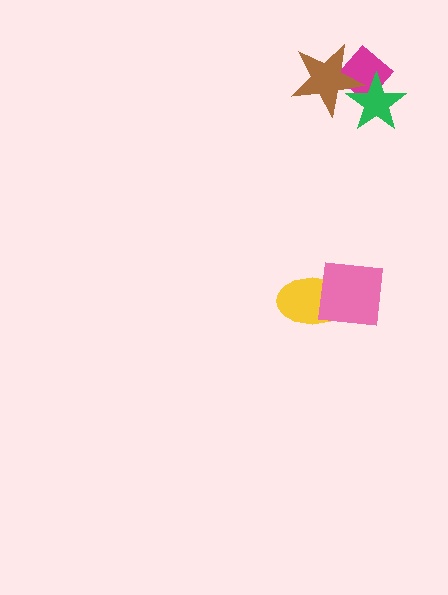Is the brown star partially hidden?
Yes, it is partially covered by another shape.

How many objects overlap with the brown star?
2 objects overlap with the brown star.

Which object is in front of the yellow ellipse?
The pink square is in front of the yellow ellipse.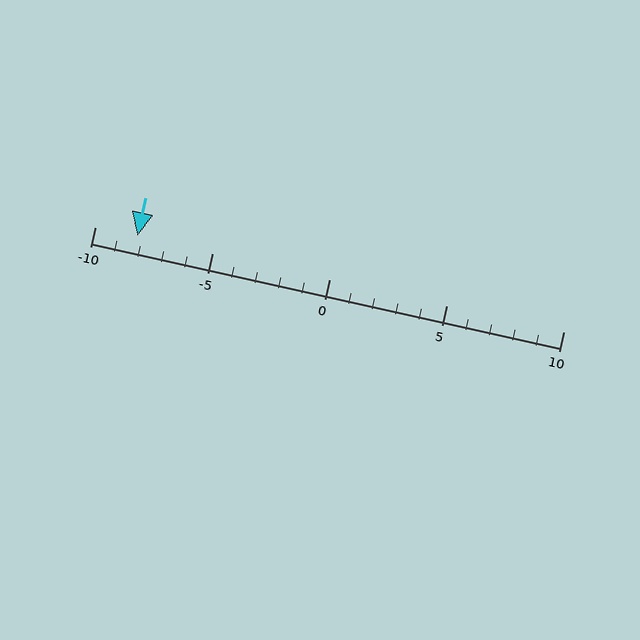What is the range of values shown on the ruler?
The ruler shows values from -10 to 10.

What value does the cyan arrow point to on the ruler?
The cyan arrow points to approximately -8.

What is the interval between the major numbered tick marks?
The major tick marks are spaced 5 units apart.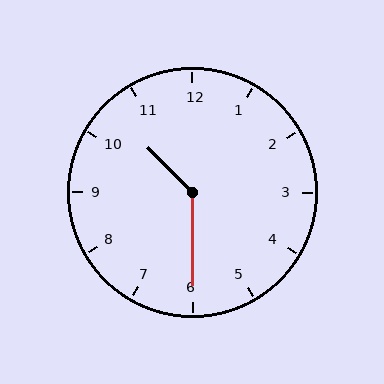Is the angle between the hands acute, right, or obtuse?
It is obtuse.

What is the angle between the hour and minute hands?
Approximately 135 degrees.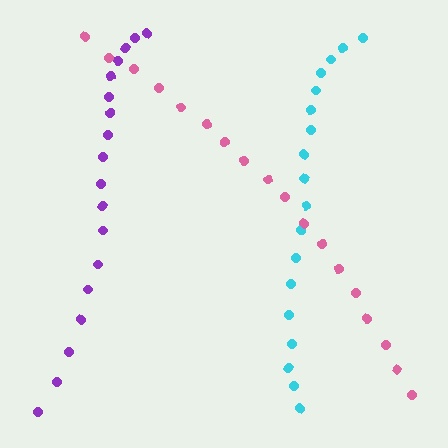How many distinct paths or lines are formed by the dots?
There are 3 distinct paths.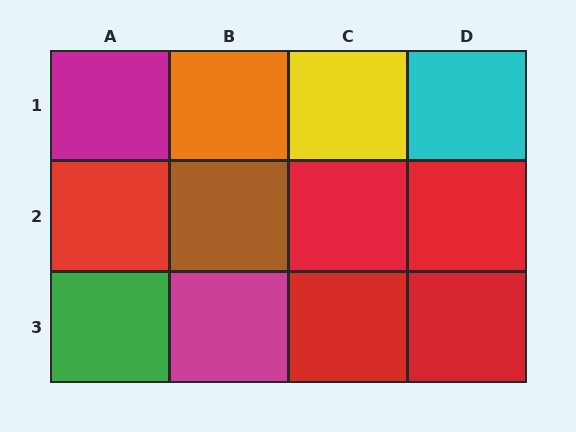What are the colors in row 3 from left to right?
Green, magenta, red, red.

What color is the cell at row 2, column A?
Red.